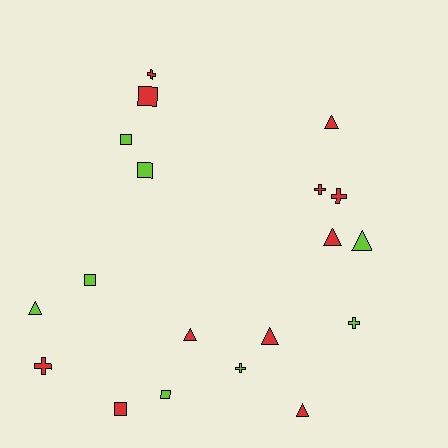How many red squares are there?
There are 2 red squares.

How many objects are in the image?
There are 19 objects.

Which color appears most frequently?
Red, with 11 objects.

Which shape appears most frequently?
Triangle, with 7 objects.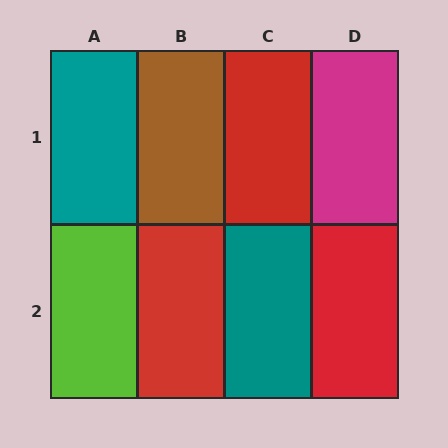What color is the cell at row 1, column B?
Brown.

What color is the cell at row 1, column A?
Teal.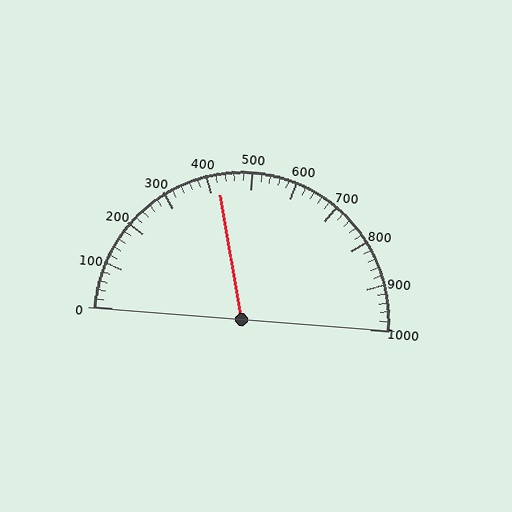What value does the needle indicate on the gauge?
The needle indicates approximately 420.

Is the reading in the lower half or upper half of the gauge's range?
The reading is in the lower half of the range (0 to 1000).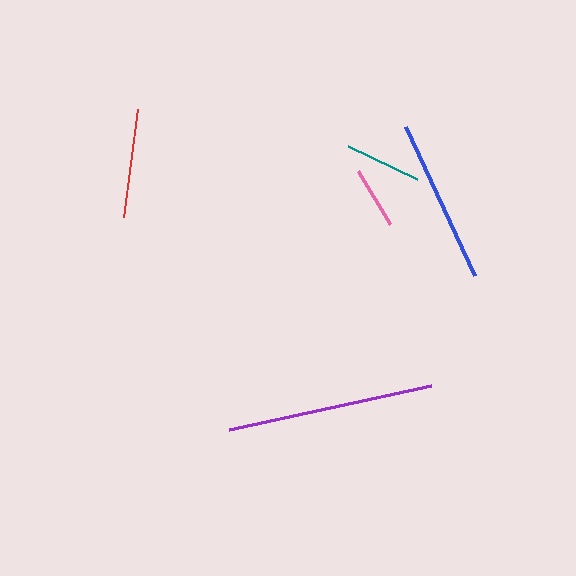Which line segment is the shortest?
The pink line is the shortest at approximately 62 pixels.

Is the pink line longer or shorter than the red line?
The red line is longer than the pink line.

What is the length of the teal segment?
The teal segment is approximately 77 pixels long.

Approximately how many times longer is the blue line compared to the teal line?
The blue line is approximately 2.1 times the length of the teal line.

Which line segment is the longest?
The purple line is the longest at approximately 207 pixels.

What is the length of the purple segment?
The purple segment is approximately 207 pixels long.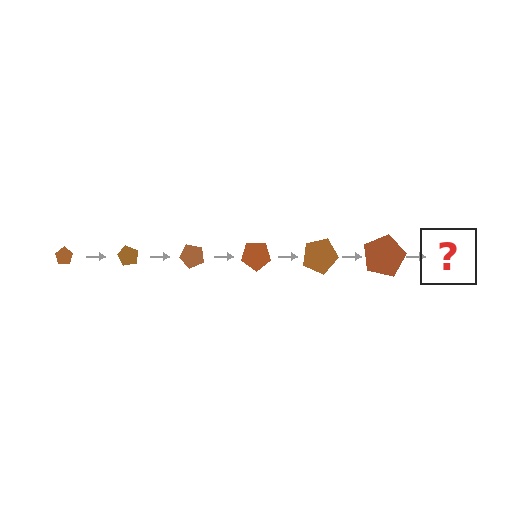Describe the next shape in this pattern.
It should be a pentagon, larger than the previous one and rotated 360 degrees from the start.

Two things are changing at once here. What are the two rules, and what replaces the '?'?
The two rules are that the pentagon grows larger each step and it rotates 60 degrees each step. The '?' should be a pentagon, larger than the previous one and rotated 360 degrees from the start.